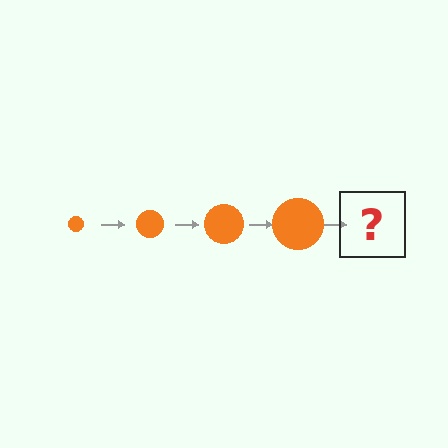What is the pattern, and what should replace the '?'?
The pattern is that the circle gets progressively larger each step. The '?' should be an orange circle, larger than the previous one.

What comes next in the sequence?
The next element should be an orange circle, larger than the previous one.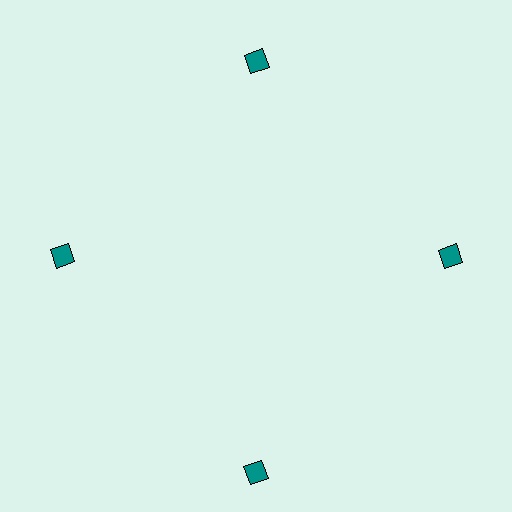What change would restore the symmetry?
The symmetry would be restored by moving it inward, back onto the ring so that all 4 squares sit at equal angles and equal distance from the center.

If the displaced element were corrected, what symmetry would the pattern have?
It would have 4-fold rotational symmetry — the pattern would map onto itself every 90 degrees.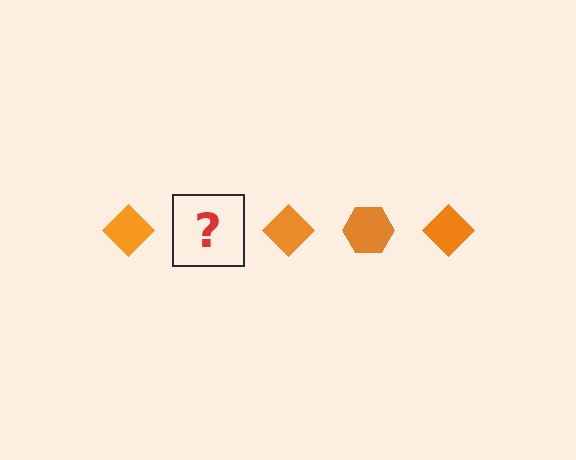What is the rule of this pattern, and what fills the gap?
The rule is that the pattern cycles through diamond, hexagon shapes in orange. The gap should be filled with an orange hexagon.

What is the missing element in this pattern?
The missing element is an orange hexagon.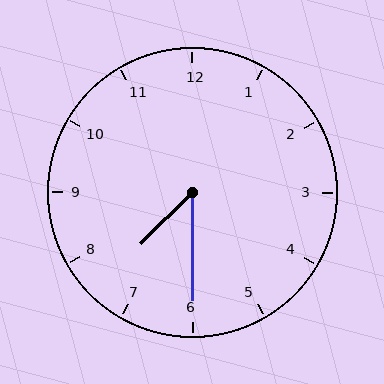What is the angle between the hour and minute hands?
Approximately 45 degrees.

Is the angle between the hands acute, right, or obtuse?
It is acute.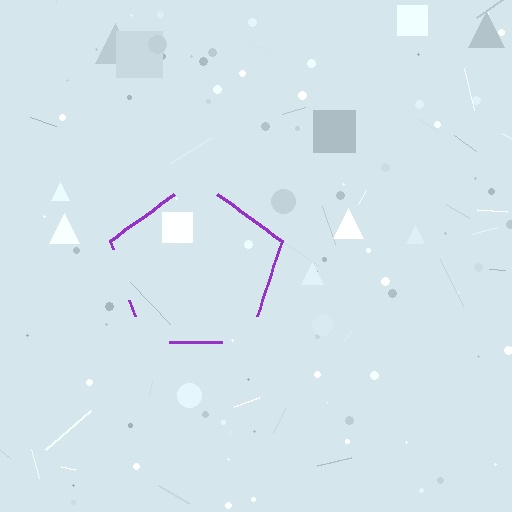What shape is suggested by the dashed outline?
The dashed outline suggests a pentagon.